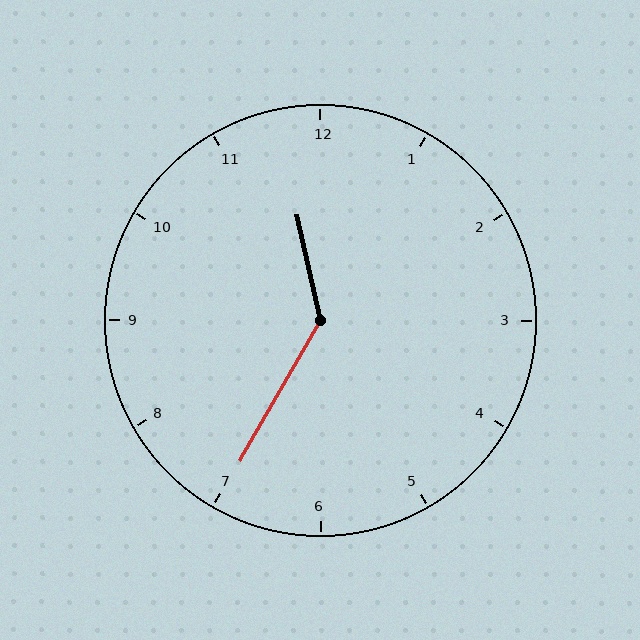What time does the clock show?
11:35.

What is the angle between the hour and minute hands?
Approximately 138 degrees.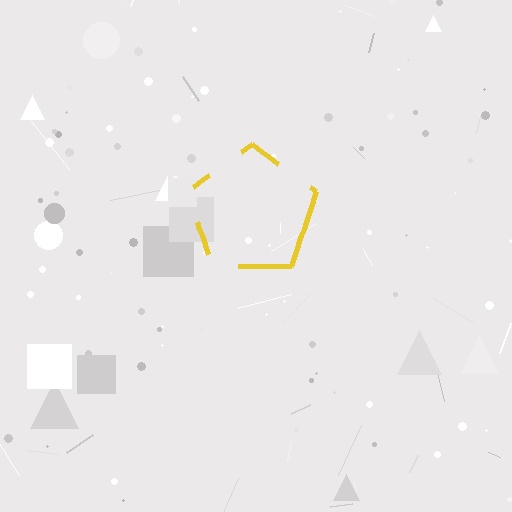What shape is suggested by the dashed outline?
The dashed outline suggests a pentagon.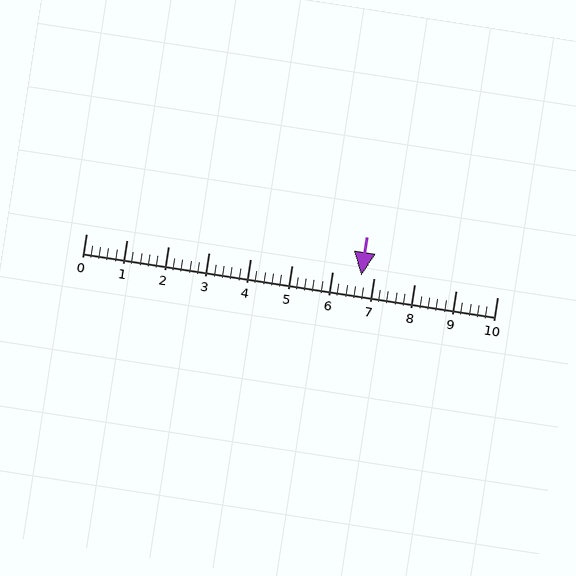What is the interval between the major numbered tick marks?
The major tick marks are spaced 1 units apart.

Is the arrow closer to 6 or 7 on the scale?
The arrow is closer to 7.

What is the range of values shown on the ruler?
The ruler shows values from 0 to 10.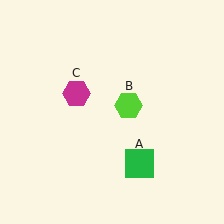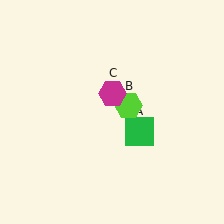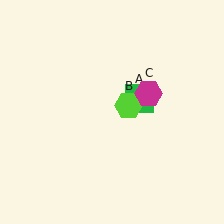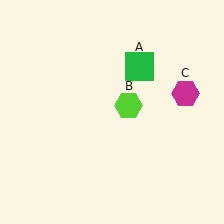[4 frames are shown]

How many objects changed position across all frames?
2 objects changed position: green square (object A), magenta hexagon (object C).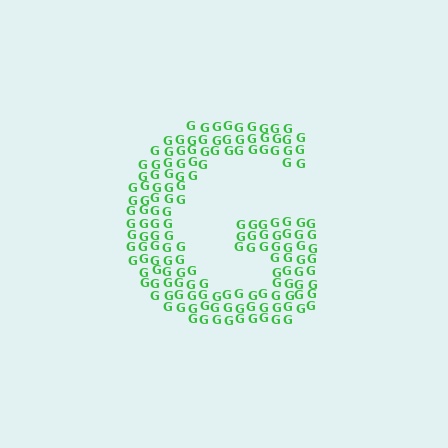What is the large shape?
The large shape is the letter G.